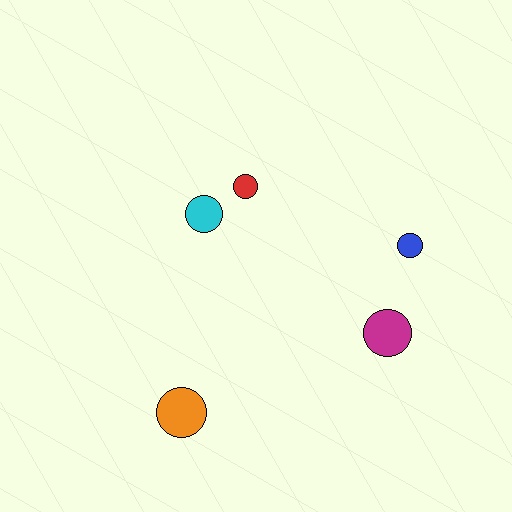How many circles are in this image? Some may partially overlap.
There are 5 circles.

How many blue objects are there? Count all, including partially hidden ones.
There is 1 blue object.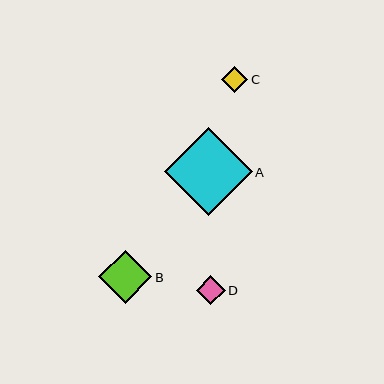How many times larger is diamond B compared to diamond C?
Diamond B is approximately 2.1 times the size of diamond C.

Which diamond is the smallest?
Diamond C is the smallest with a size of approximately 26 pixels.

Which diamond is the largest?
Diamond A is the largest with a size of approximately 88 pixels.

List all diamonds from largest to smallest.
From largest to smallest: A, B, D, C.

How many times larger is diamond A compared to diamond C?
Diamond A is approximately 3.4 times the size of diamond C.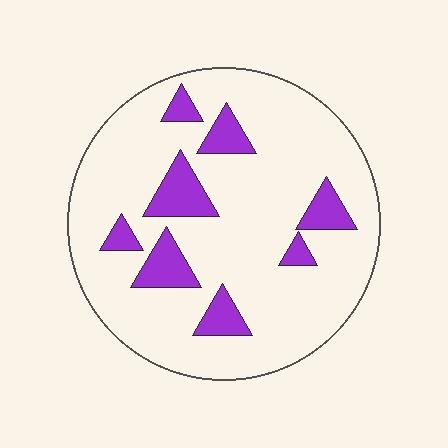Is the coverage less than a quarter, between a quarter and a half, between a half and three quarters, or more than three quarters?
Less than a quarter.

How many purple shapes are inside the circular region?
8.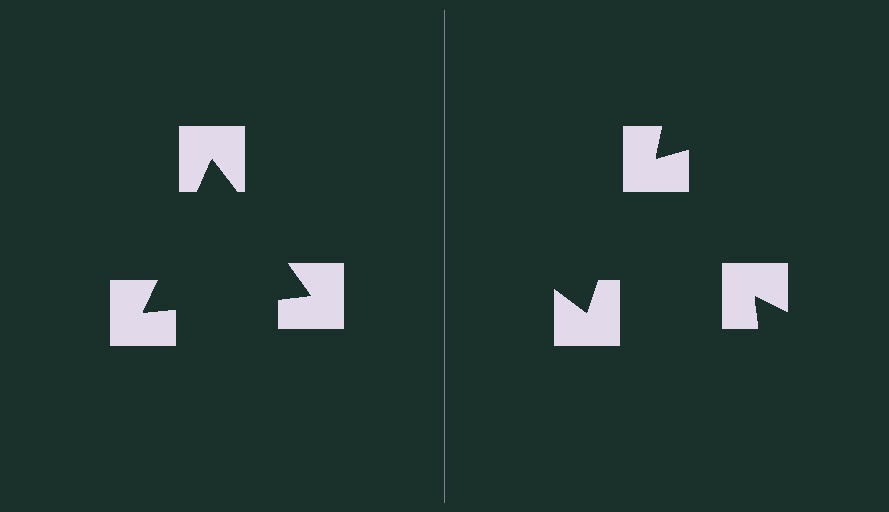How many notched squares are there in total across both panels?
6 — 3 on each side.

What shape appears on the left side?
An illusory triangle.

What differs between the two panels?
The notched squares are positioned identically on both sides; only the wedge orientations differ. On the left they align to a triangle; on the right they are misaligned.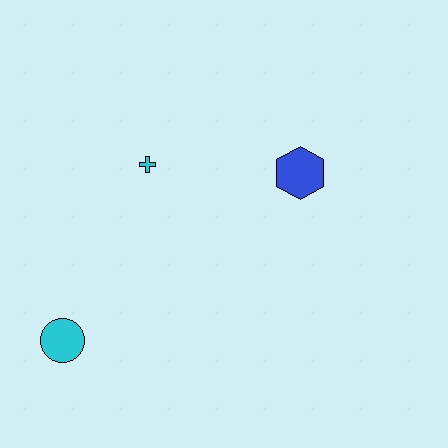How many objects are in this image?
There are 3 objects.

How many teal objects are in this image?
There are no teal objects.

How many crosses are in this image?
There is 1 cross.